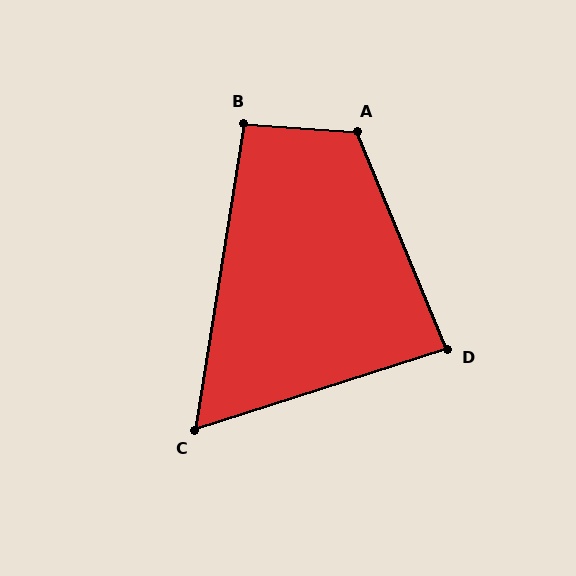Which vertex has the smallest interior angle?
C, at approximately 63 degrees.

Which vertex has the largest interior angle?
A, at approximately 117 degrees.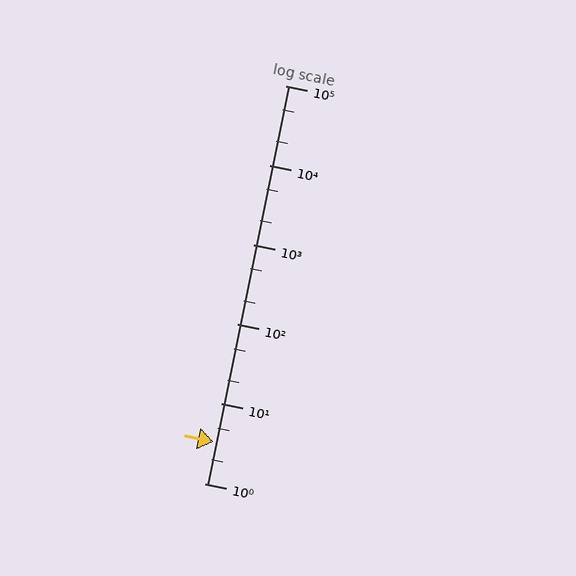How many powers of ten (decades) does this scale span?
The scale spans 5 decades, from 1 to 100000.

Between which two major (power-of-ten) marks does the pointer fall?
The pointer is between 1 and 10.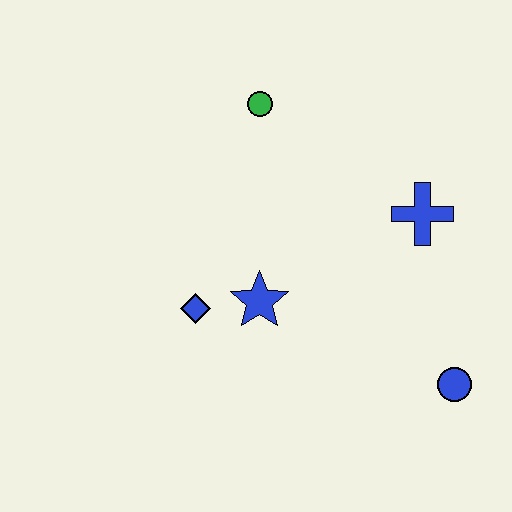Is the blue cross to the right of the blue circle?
No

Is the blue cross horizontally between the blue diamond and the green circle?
No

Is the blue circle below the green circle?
Yes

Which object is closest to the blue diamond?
The blue star is closest to the blue diamond.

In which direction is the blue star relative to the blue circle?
The blue star is to the left of the blue circle.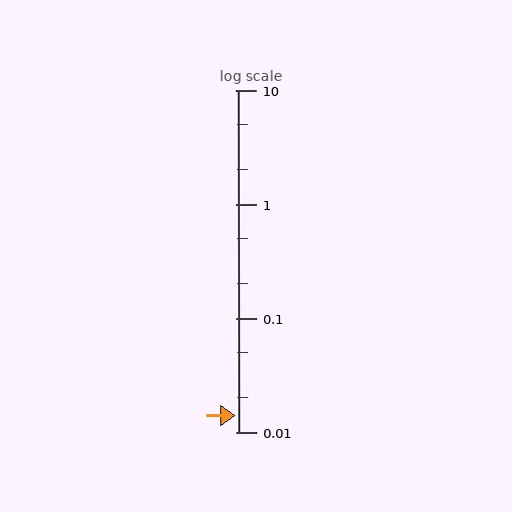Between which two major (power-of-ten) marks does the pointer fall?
The pointer is between 0.01 and 0.1.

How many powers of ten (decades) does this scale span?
The scale spans 3 decades, from 0.01 to 10.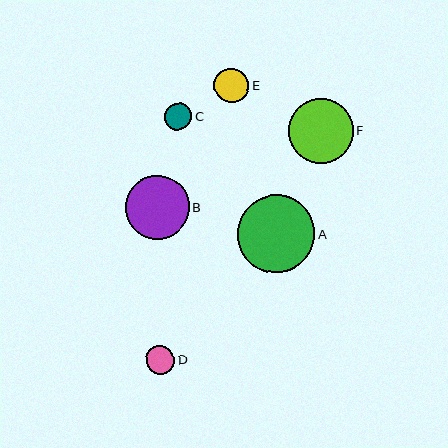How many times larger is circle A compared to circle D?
Circle A is approximately 2.7 times the size of circle D.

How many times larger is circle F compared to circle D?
Circle F is approximately 2.3 times the size of circle D.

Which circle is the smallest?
Circle C is the smallest with a size of approximately 27 pixels.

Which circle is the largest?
Circle A is the largest with a size of approximately 77 pixels.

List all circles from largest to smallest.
From largest to smallest: A, F, B, E, D, C.